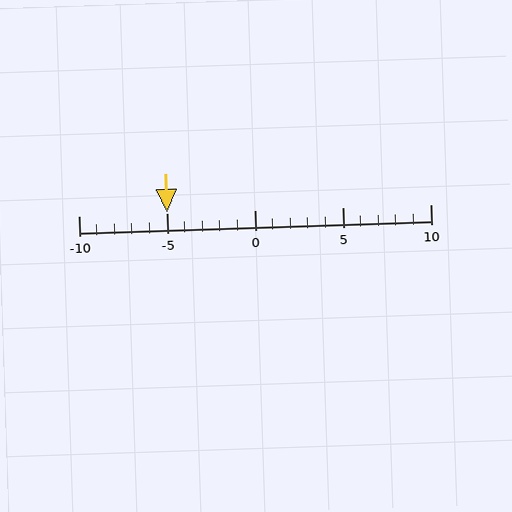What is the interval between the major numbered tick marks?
The major tick marks are spaced 5 units apart.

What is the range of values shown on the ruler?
The ruler shows values from -10 to 10.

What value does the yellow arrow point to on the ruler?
The yellow arrow points to approximately -5.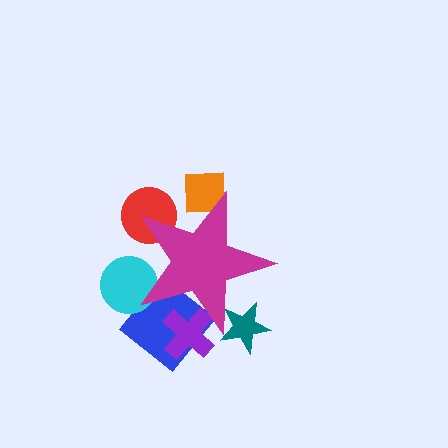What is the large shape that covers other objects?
A magenta star.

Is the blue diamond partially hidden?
Yes, the blue diamond is partially hidden behind the magenta star.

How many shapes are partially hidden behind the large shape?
6 shapes are partially hidden.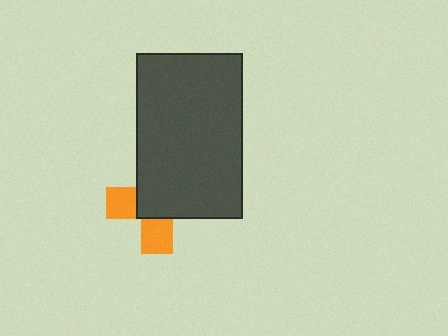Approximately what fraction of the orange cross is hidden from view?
Roughly 63% of the orange cross is hidden behind the dark gray rectangle.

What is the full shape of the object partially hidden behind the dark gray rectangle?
The partially hidden object is an orange cross.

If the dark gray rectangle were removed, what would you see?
You would see the complete orange cross.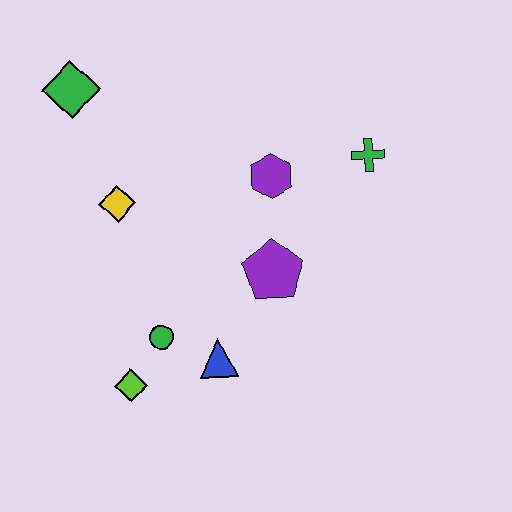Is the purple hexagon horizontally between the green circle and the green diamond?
No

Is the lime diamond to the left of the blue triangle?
Yes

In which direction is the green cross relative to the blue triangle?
The green cross is above the blue triangle.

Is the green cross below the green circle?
No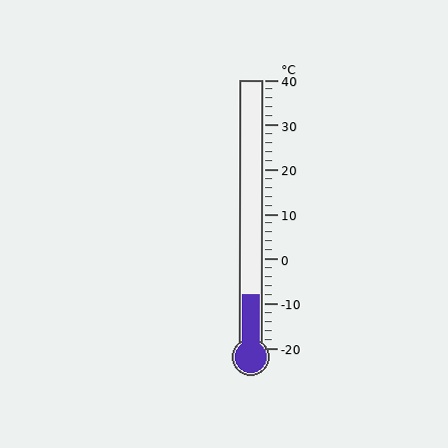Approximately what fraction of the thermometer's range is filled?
The thermometer is filled to approximately 20% of its range.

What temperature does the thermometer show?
The thermometer shows approximately -8°C.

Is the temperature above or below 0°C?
The temperature is below 0°C.